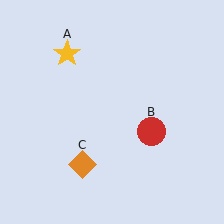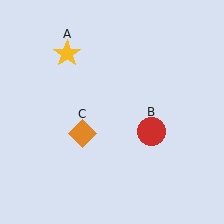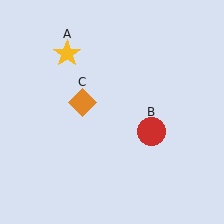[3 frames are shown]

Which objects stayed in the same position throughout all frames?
Yellow star (object A) and red circle (object B) remained stationary.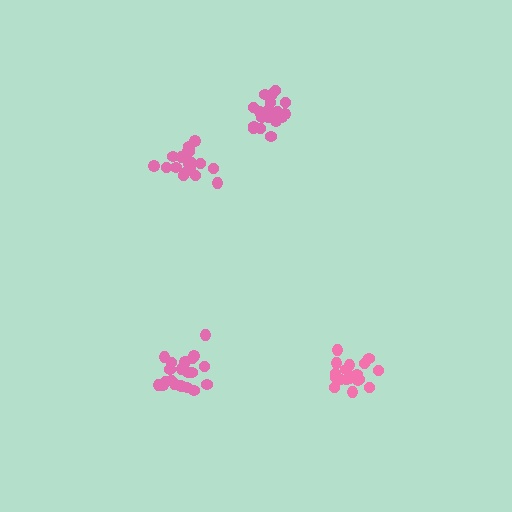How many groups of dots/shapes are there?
There are 4 groups.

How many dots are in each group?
Group 1: 18 dots, Group 2: 18 dots, Group 3: 21 dots, Group 4: 20 dots (77 total).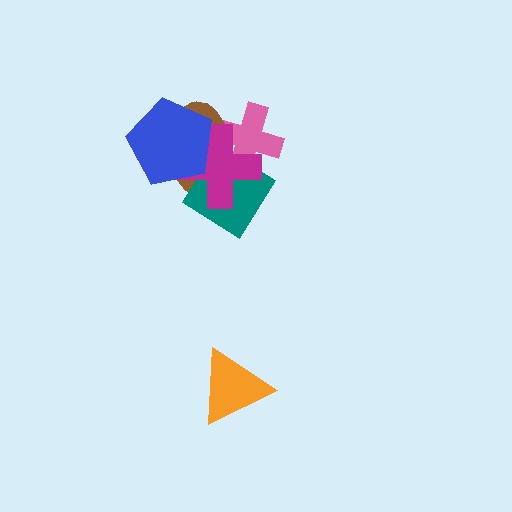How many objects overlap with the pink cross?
3 objects overlap with the pink cross.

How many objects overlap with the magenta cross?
4 objects overlap with the magenta cross.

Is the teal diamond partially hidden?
Yes, it is partially covered by another shape.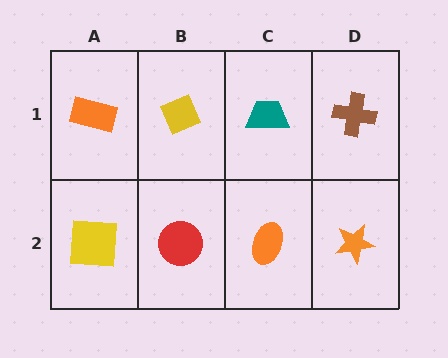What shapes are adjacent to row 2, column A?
An orange rectangle (row 1, column A), a red circle (row 2, column B).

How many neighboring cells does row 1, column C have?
3.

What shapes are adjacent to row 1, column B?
A red circle (row 2, column B), an orange rectangle (row 1, column A), a teal trapezoid (row 1, column C).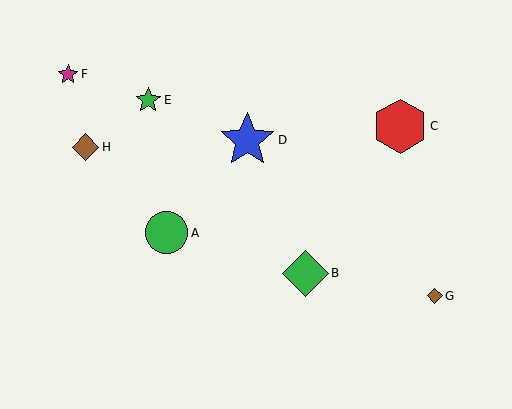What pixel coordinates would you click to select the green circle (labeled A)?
Click at (167, 233) to select the green circle A.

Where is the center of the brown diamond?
The center of the brown diamond is at (85, 147).